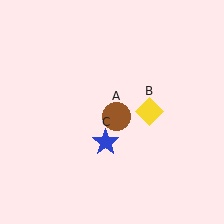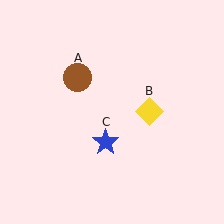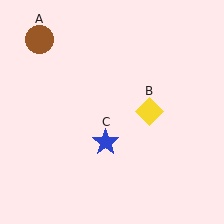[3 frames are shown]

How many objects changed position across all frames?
1 object changed position: brown circle (object A).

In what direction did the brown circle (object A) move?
The brown circle (object A) moved up and to the left.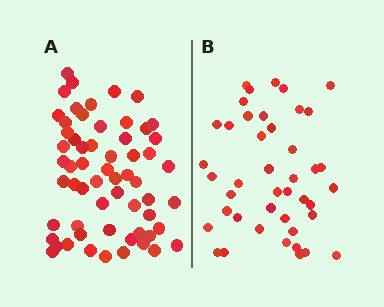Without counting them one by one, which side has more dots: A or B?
Region A (the left region) has more dots.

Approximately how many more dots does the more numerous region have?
Region A has approximately 15 more dots than region B.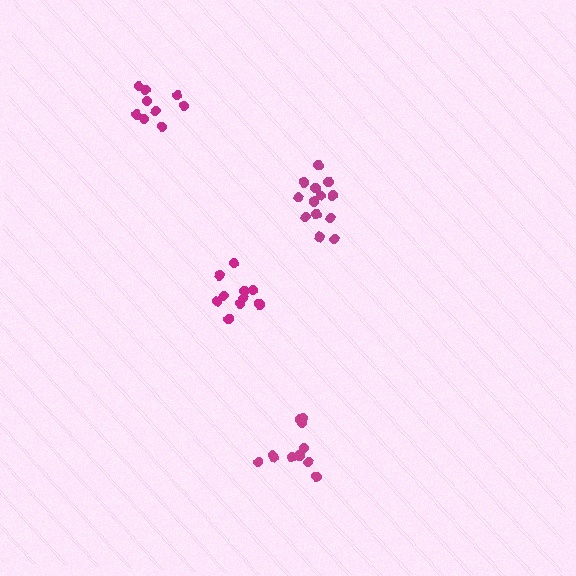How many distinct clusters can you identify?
There are 4 distinct clusters.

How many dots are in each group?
Group 1: 11 dots, Group 2: 10 dots, Group 3: 10 dots, Group 4: 13 dots (44 total).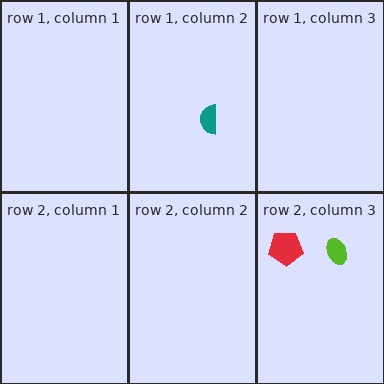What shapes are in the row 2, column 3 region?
The lime ellipse, the red pentagon.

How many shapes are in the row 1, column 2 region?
1.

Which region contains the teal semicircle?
The row 1, column 2 region.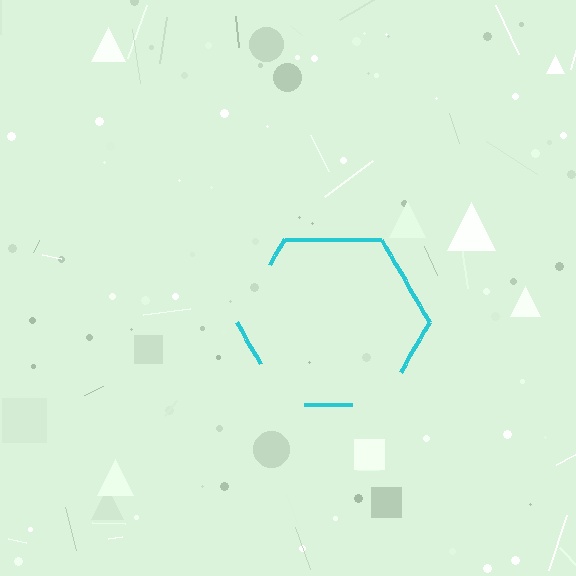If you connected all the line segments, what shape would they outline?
They would outline a hexagon.